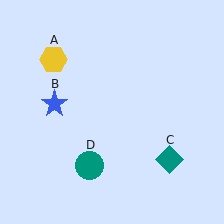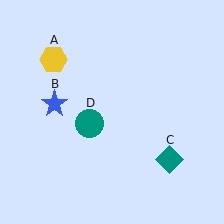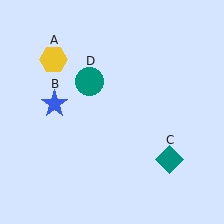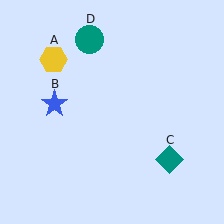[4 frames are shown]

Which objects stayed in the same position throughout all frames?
Yellow hexagon (object A) and blue star (object B) and teal diamond (object C) remained stationary.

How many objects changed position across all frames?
1 object changed position: teal circle (object D).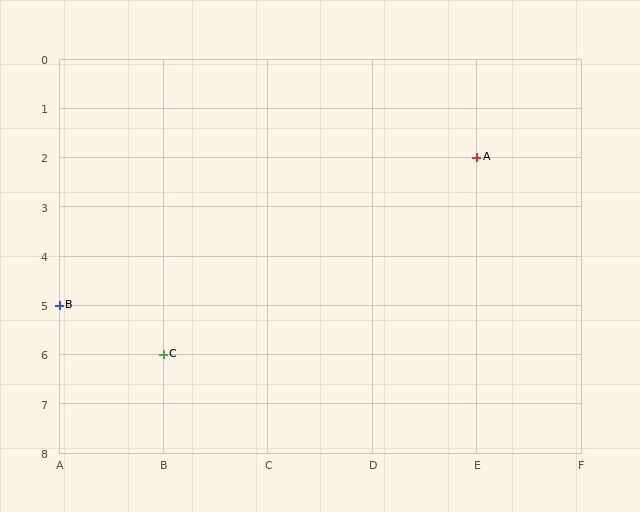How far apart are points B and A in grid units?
Points B and A are 4 columns and 3 rows apart (about 5.0 grid units diagonally).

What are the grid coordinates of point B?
Point B is at grid coordinates (A, 5).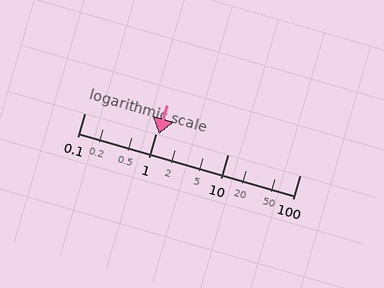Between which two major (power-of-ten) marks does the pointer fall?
The pointer is between 1 and 10.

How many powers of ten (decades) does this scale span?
The scale spans 3 decades, from 0.1 to 100.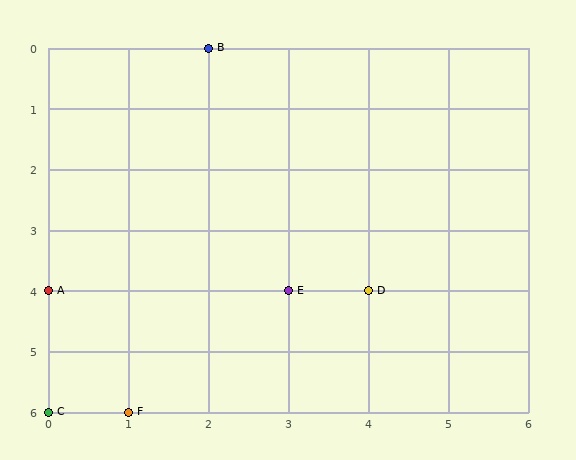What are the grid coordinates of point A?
Point A is at grid coordinates (0, 4).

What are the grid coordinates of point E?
Point E is at grid coordinates (3, 4).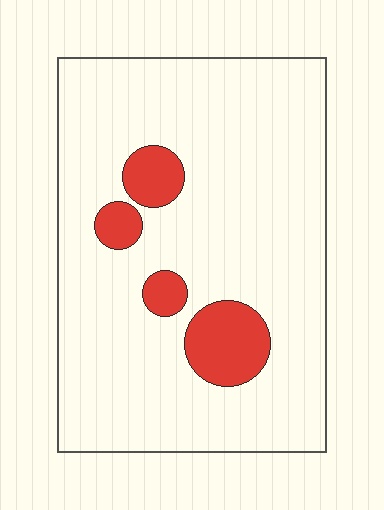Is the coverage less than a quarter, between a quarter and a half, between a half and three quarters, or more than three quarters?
Less than a quarter.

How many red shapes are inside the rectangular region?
4.